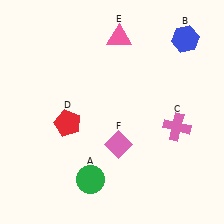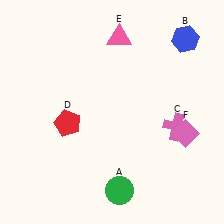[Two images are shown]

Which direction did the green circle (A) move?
The green circle (A) moved right.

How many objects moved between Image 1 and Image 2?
2 objects moved between the two images.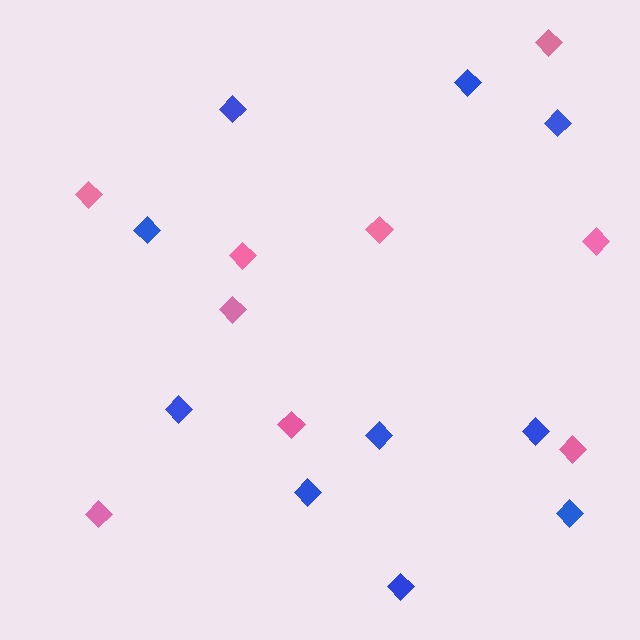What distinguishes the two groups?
There are 2 groups: one group of blue diamonds (10) and one group of pink diamonds (9).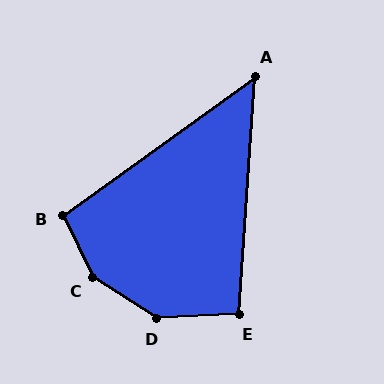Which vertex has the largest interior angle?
C, at approximately 148 degrees.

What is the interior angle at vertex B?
Approximately 100 degrees (obtuse).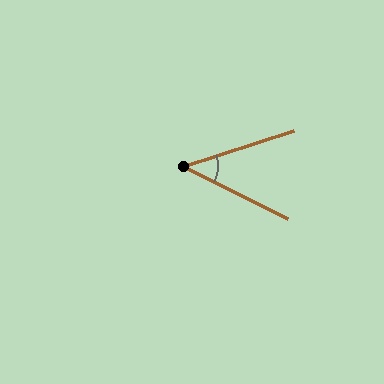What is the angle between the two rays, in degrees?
Approximately 44 degrees.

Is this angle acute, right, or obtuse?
It is acute.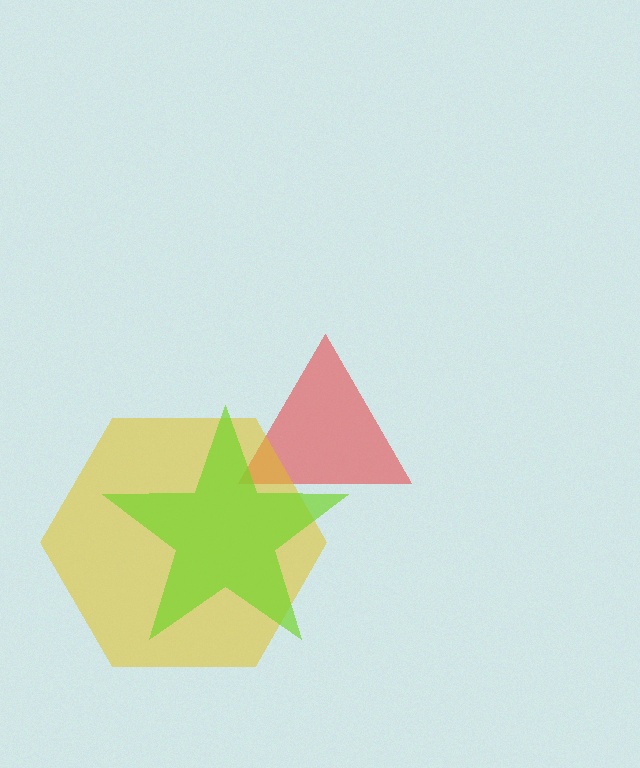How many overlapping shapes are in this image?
There are 3 overlapping shapes in the image.